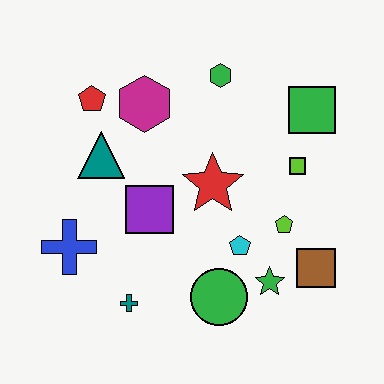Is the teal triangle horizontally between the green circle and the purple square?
No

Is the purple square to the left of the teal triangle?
No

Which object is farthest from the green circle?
The red pentagon is farthest from the green circle.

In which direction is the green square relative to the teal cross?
The green square is above the teal cross.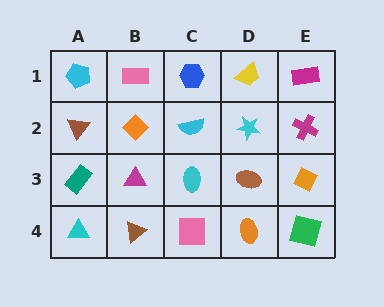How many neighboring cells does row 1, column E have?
2.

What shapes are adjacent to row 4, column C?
A cyan ellipse (row 3, column C), a brown triangle (row 4, column B), an orange ellipse (row 4, column D).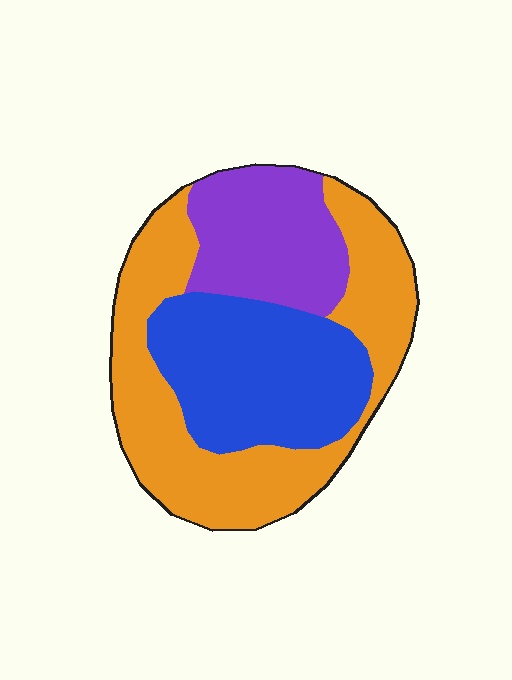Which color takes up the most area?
Orange, at roughly 45%.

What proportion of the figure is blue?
Blue takes up about one third (1/3) of the figure.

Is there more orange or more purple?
Orange.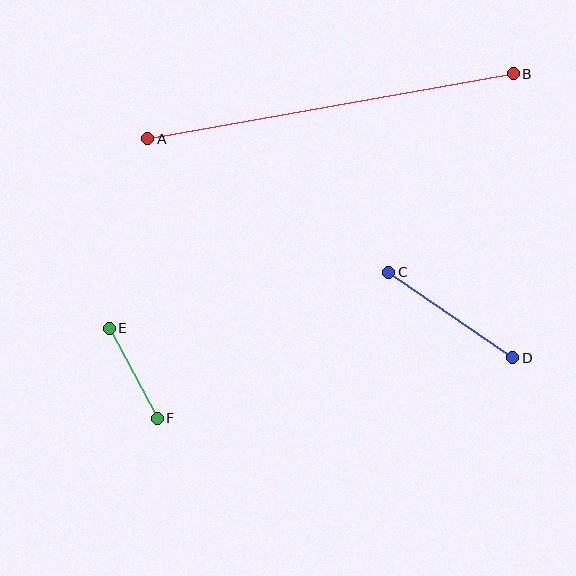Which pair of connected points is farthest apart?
Points A and B are farthest apart.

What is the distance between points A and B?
The distance is approximately 371 pixels.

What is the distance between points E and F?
The distance is approximately 102 pixels.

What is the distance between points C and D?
The distance is approximately 151 pixels.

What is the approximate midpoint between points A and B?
The midpoint is at approximately (330, 106) pixels.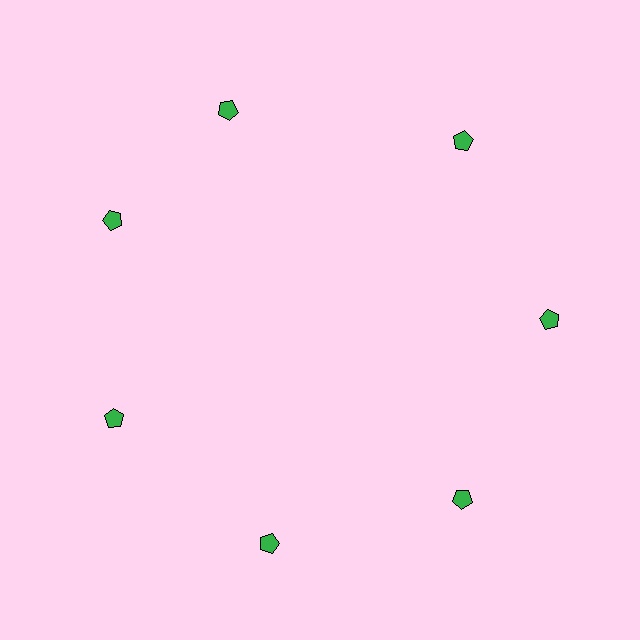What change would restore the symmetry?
The symmetry would be restored by rotating it back into even spacing with its neighbors so that all 7 pentagons sit at equal angles and equal distance from the center.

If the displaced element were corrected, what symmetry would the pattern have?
It would have 7-fold rotational symmetry — the pattern would map onto itself every 51 degrees.